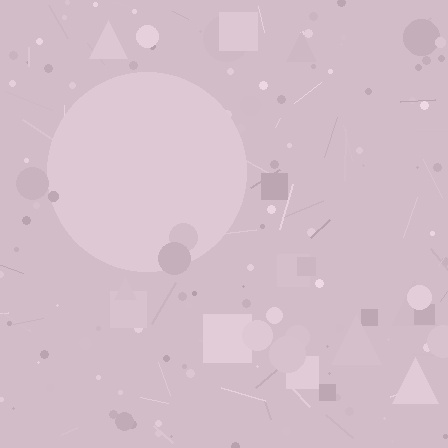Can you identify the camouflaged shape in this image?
The camouflaged shape is a circle.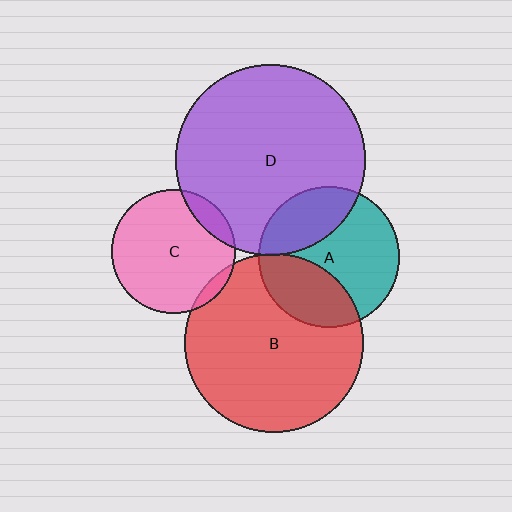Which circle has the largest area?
Circle D (purple).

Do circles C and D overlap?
Yes.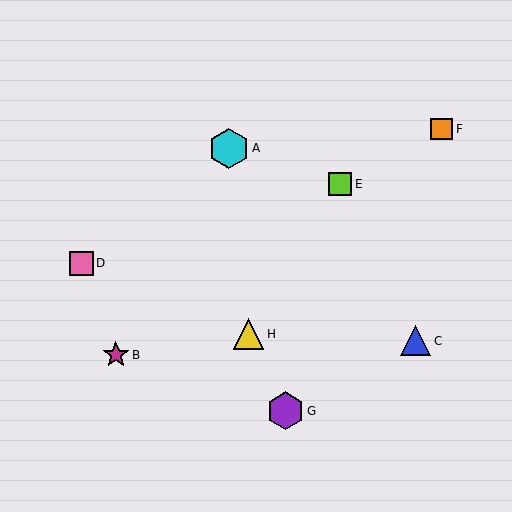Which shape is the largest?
The cyan hexagon (labeled A) is the largest.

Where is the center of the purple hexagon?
The center of the purple hexagon is at (285, 411).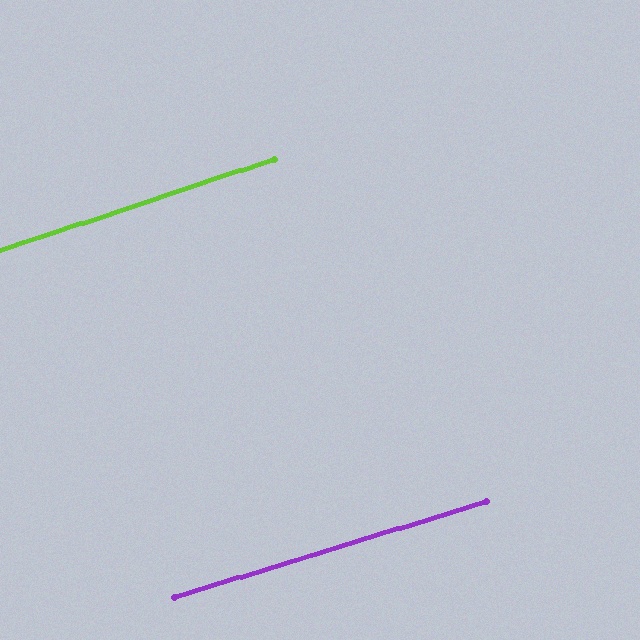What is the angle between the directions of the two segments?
Approximately 1 degree.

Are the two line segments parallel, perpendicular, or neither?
Parallel — their directions differ by only 1.3°.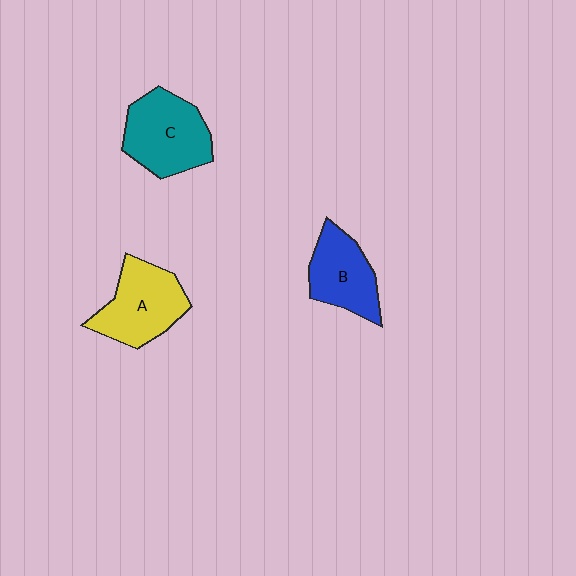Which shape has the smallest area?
Shape B (blue).